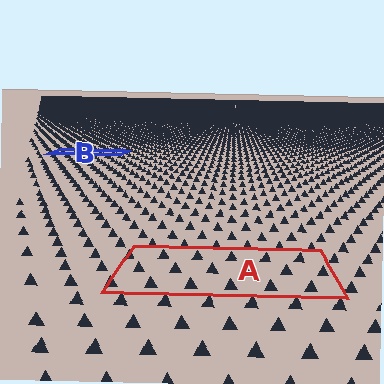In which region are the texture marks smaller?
The texture marks are smaller in region B, because it is farther away.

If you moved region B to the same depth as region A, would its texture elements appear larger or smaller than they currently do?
They would appear larger. At a closer depth, the same texture elements are projected at a bigger on-screen size.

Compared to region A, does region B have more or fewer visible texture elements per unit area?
Region B has more texture elements per unit area — they are packed more densely because it is farther away.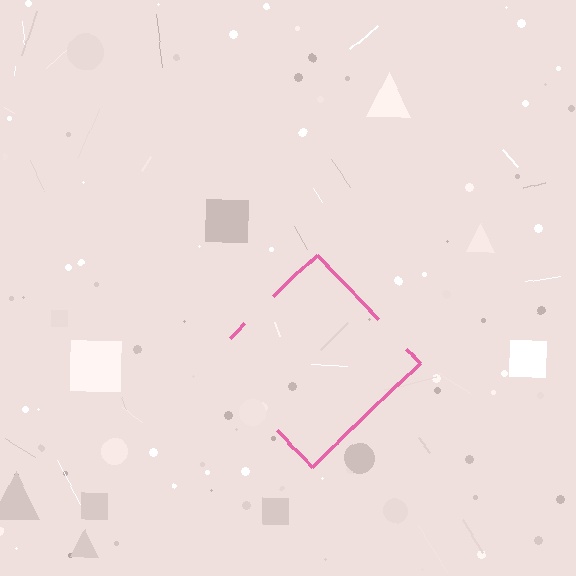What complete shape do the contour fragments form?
The contour fragments form a diamond.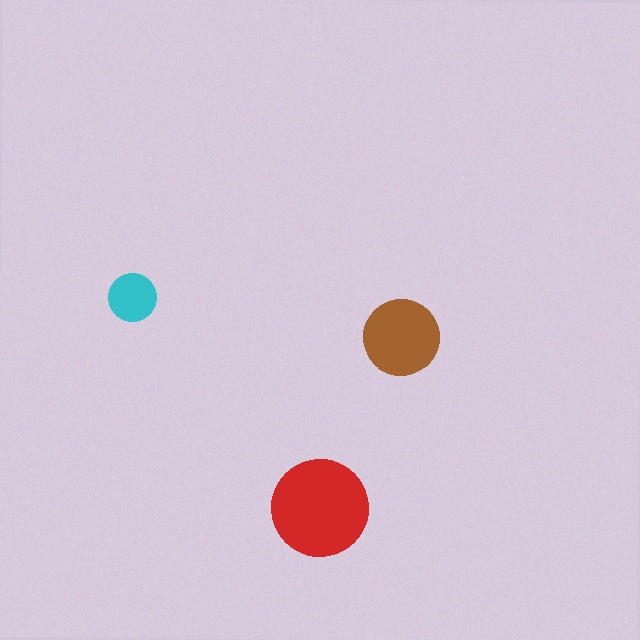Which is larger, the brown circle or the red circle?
The red one.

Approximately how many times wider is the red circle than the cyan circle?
About 2 times wider.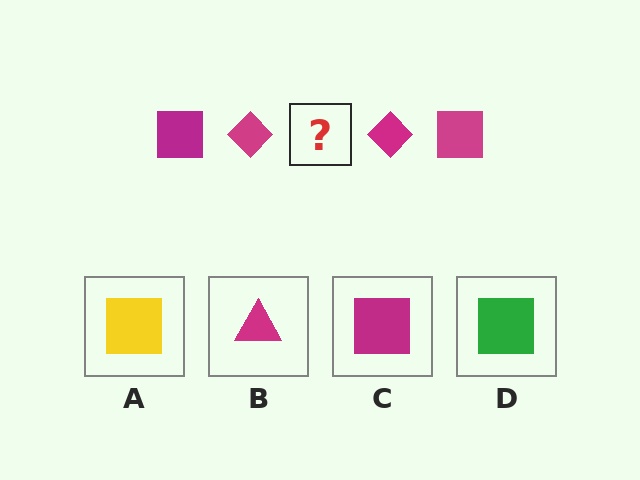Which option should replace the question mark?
Option C.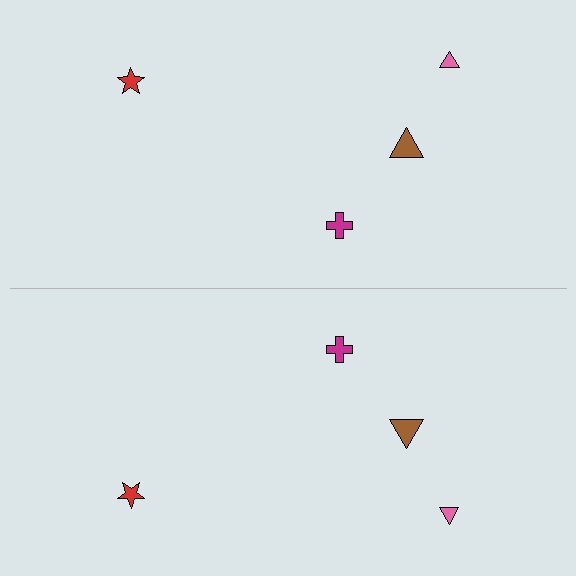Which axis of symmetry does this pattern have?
The pattern has a horizontal axis of symmetry running through the center of the image.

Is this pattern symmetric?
Yes, this pattern has bilateral (reflection) symmetry.